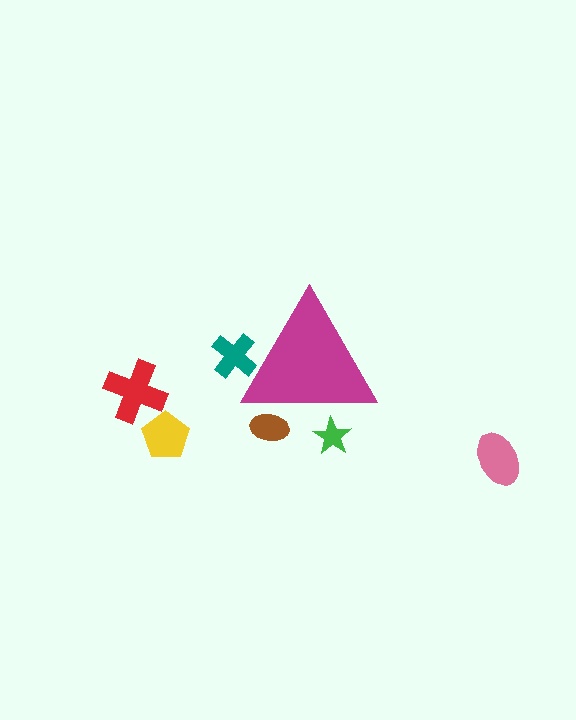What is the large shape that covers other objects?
A magenta triangle.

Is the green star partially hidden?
Yes, the green star is partially hidden behind the magenta triangle.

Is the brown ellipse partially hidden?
Yes, the brown ellipse is partially hidden behind the magenta triangle.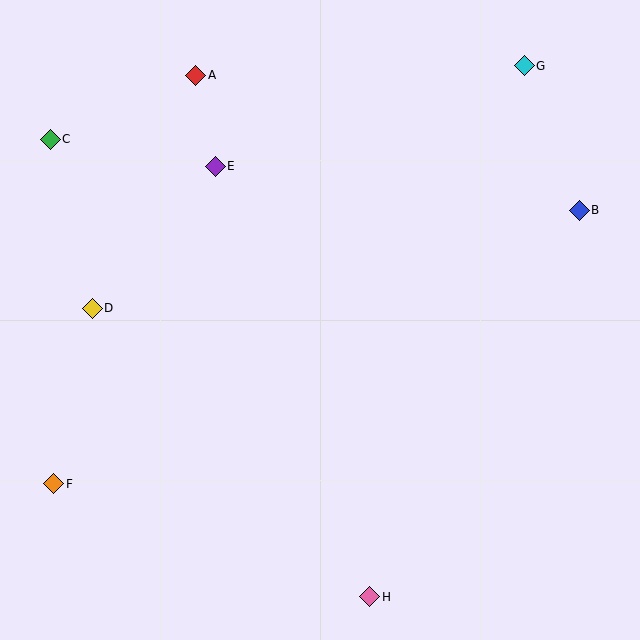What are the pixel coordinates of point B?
Point B is at (579, 210).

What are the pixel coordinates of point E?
Point E is at (215, 166).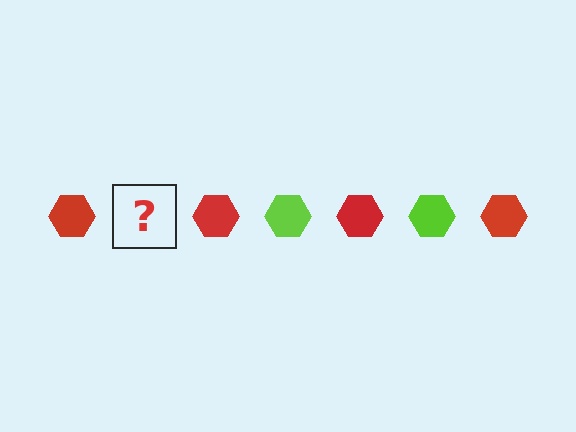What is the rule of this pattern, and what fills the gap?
The rule is that the pattern cycles through red, lime hexagons. The gap should be filled with a lime hexagon.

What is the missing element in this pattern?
The missing element is a lime hexagon.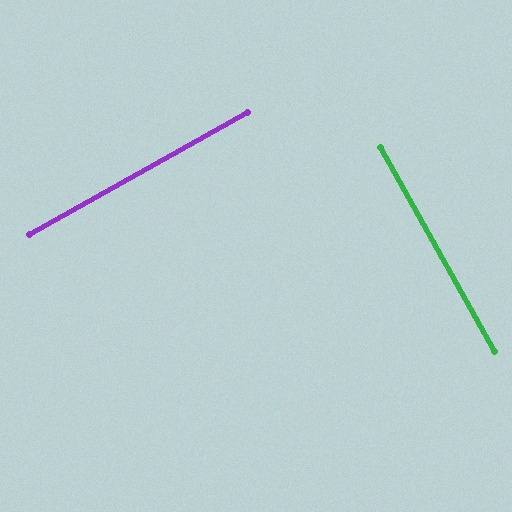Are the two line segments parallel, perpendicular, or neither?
Perpendicular — they meet at approximately 90°.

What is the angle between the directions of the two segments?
Approximately 90 degrees.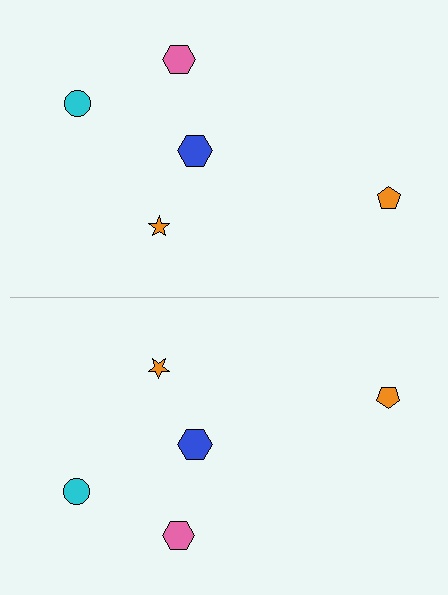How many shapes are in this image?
There are 10 shapes in this image.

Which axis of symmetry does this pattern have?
The pattern has a horizontal axis of symmetry running through the center of the image.